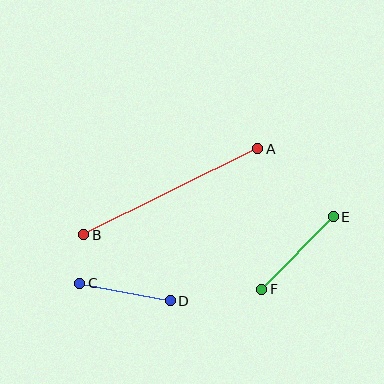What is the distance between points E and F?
The distance is approximately 102 pixels.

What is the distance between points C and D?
The distance is approximately 92 pixels.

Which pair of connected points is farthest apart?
Points A and B are farthest apart.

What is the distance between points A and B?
The distance is approximately 194 pixels.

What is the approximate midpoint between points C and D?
The midpoint is at approximately (125, 292) pixels.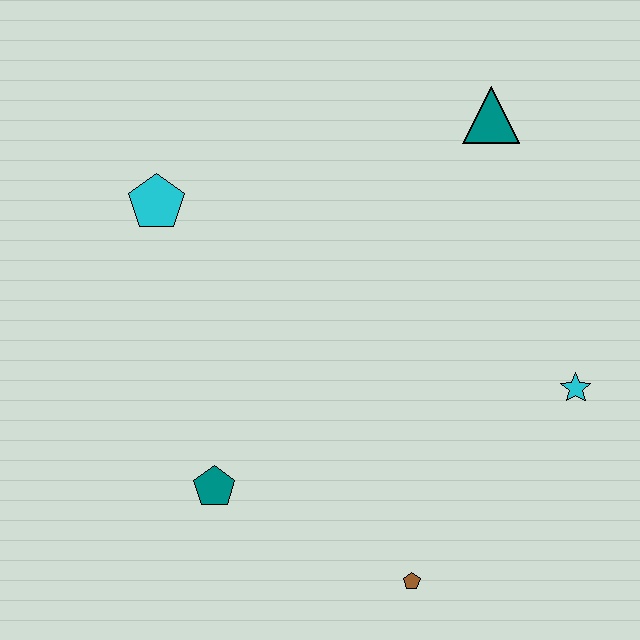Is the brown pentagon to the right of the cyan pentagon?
Yes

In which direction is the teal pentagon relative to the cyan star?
The teal pentagon is to the left of the cyan star.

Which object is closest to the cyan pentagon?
The teal pentagon is closest to the cyan pentagon.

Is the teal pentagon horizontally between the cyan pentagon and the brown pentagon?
Yes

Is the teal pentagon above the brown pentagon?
Yes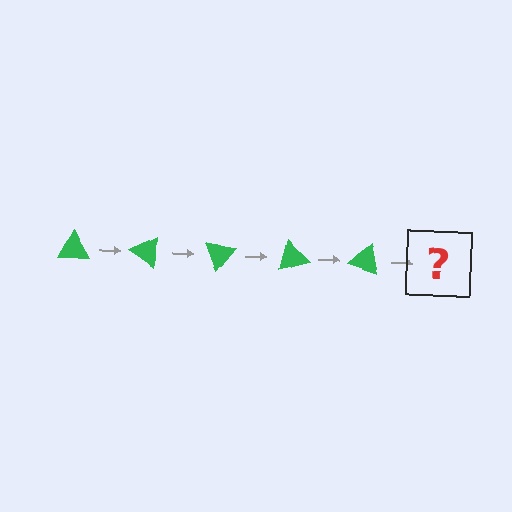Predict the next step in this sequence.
The next step is a green triangle rotated 175 degrees.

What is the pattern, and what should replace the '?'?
The pattern is that the triangle rotates 35 degrees each step. The '?' should be a green triangle rotated 175 degrees.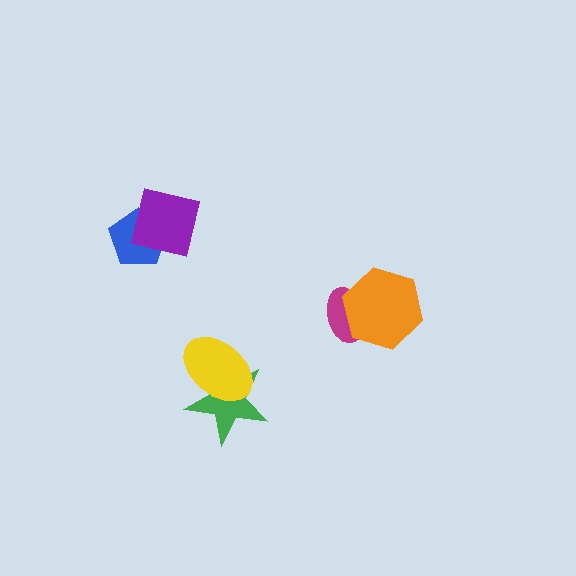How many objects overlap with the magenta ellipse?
1 object overlaps with the magenta ellipse.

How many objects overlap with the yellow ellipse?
1 object overlaps with the yellow ellipse.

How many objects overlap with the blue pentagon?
1 object overlaps with the blue pentagon.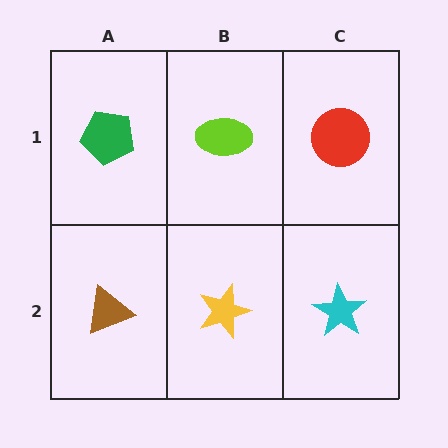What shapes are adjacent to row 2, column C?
A red circle (row 1, column C), a yellow star (row 2, column B).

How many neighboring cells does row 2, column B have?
3.